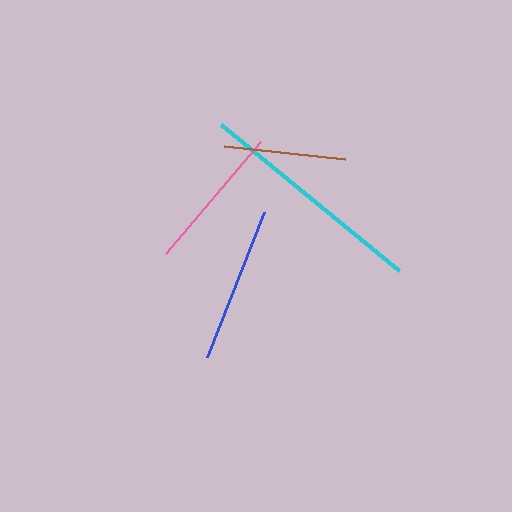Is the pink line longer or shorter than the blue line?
The blue line is longer than the pink line.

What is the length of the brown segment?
The brown segment is approximately 122 pixels long.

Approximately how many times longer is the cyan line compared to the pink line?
The cyan line is approximately 1.6 times the length of the pink line.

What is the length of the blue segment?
The blue segment is approximately 156 pixels long.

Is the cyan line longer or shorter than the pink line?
The cyan line is longer than the pink line.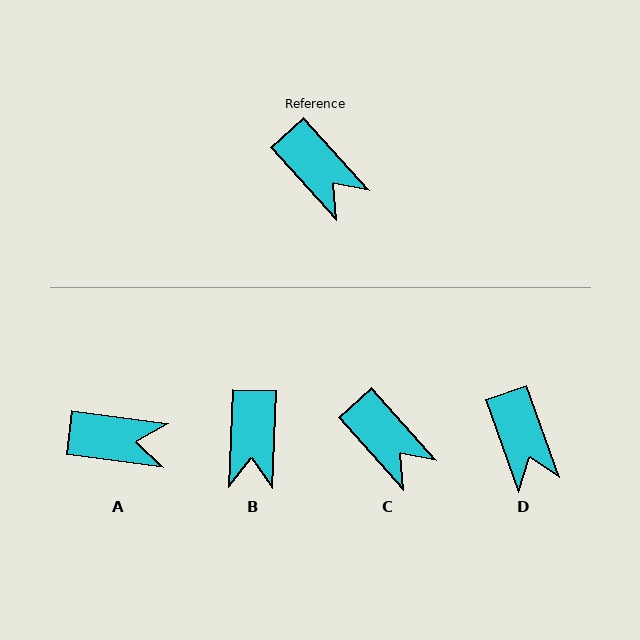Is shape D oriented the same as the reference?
No, it is off by about 22 degrees.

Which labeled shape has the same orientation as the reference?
C.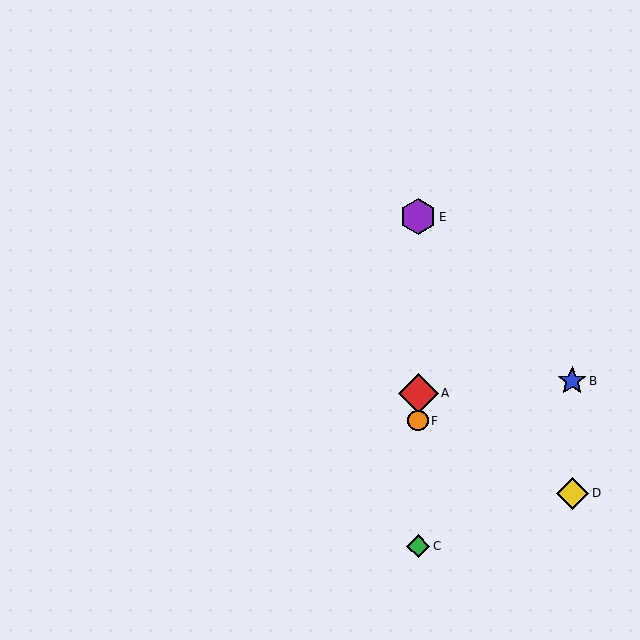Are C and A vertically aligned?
Yes, both are at x≈418.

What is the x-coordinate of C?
Object C is at x≈418.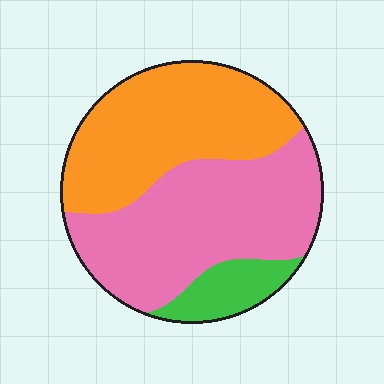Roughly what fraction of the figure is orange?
Orange covers about 40% of the figure.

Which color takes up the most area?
Pink, at roughly 50%.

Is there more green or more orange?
Orange.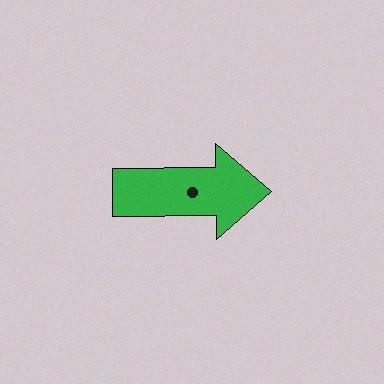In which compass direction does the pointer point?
East.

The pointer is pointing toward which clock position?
Roughly 3 o'clock.